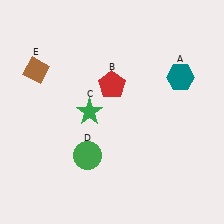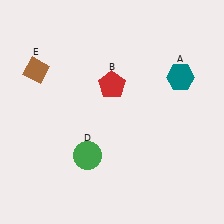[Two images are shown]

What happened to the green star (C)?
The green star (C) was removed in Image 2. It was in the top-left area of Image 1.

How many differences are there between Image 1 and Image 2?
There is 1 difference between the two images.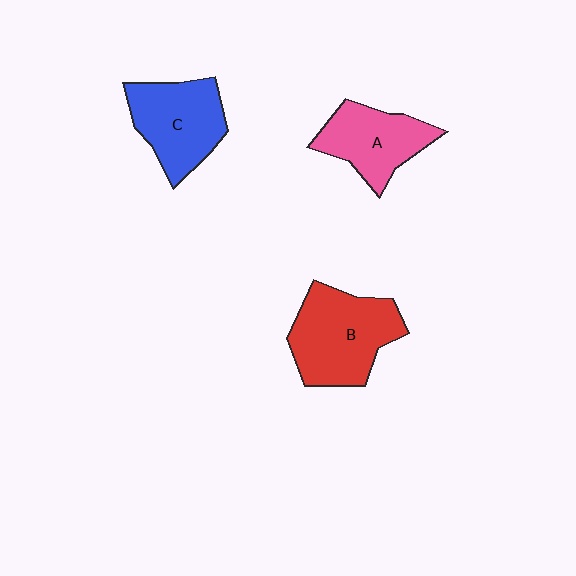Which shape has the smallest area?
Shape A (pink).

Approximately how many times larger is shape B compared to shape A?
Approximately 1.4 times.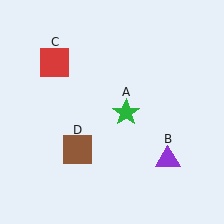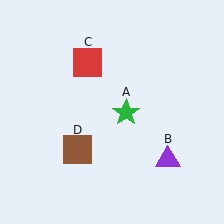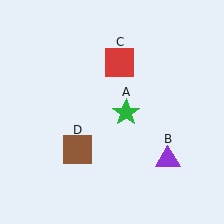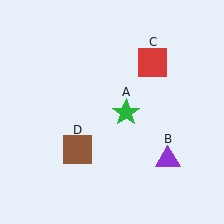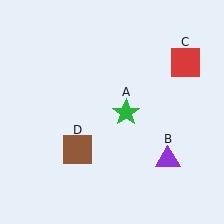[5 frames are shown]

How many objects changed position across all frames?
1 object changed position: red square (object C).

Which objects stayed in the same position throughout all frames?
Green star (object A) and purple triangle (object B) and brown square (object D) remained stationary.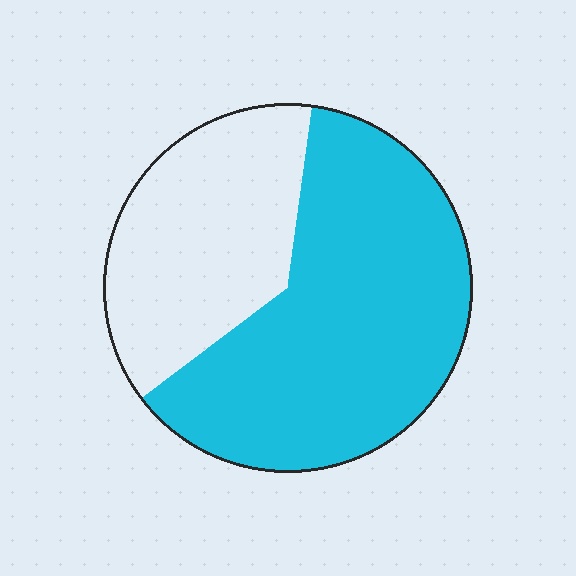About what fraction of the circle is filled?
About five eighths (5/8).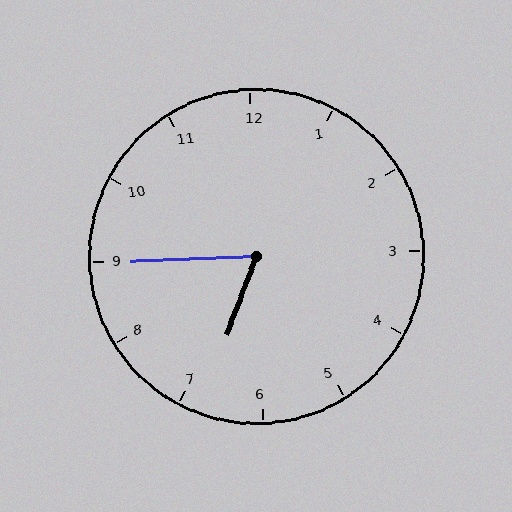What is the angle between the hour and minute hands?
Approximately 68 degrees.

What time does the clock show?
6:45.